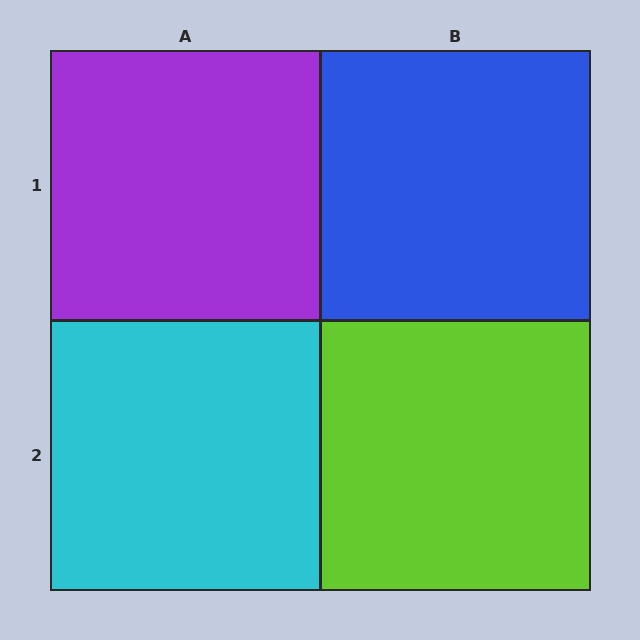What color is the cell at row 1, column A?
Purple.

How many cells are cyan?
1 cell is cyan.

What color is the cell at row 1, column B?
Blue.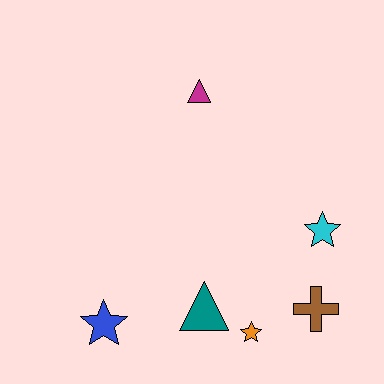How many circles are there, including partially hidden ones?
There are no circles.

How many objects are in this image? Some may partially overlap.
There are 6 objects.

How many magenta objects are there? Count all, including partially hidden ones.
There is 1 magenta object.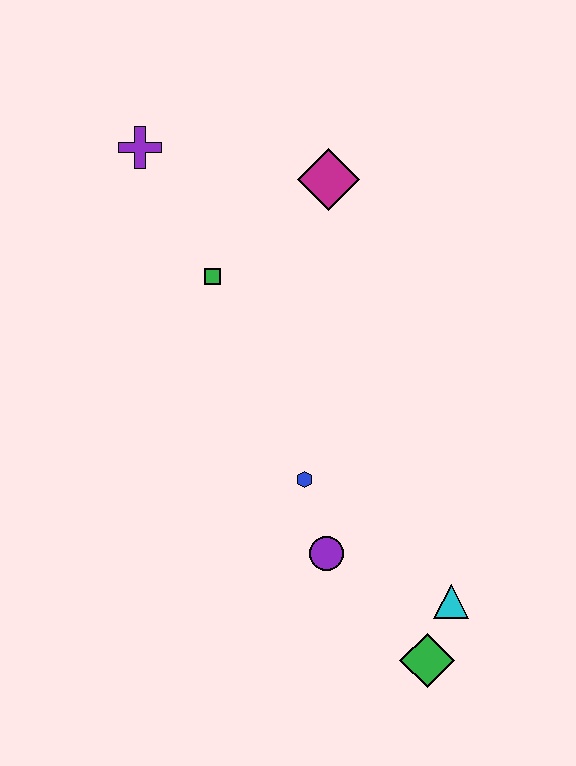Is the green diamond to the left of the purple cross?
No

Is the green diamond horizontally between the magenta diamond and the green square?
No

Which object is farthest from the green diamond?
The purple cross is farthest from the green diamond.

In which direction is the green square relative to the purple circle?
The green square is above the purple circle.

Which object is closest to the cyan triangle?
The green diamond is closest to the cyan triangle.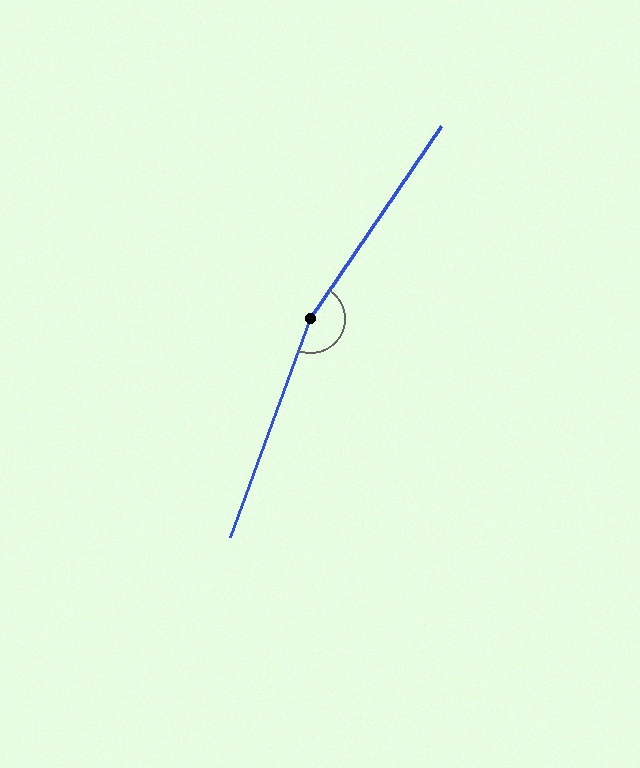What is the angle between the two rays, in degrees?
Approximately 166 degrees.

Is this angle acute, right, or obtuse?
It is obtuse.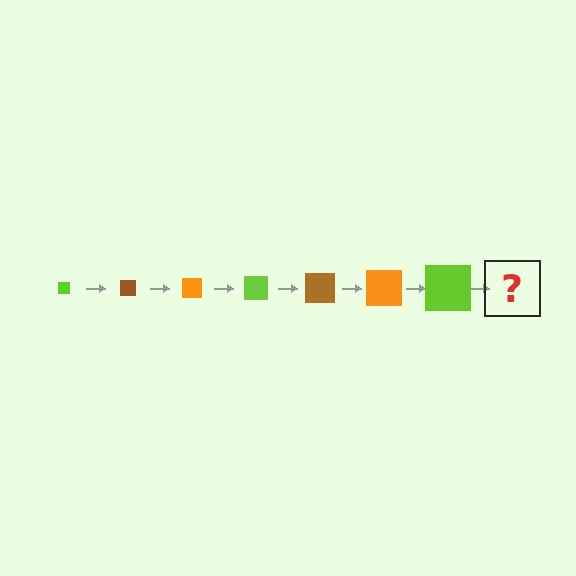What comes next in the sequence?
The next element should be a brown square, larger than the previous one.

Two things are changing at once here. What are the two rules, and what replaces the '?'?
The two rules are that the square grows larger each step and the color cycles through lime, brown, and orange. The '?' should be a brown square, larger than the previous one.